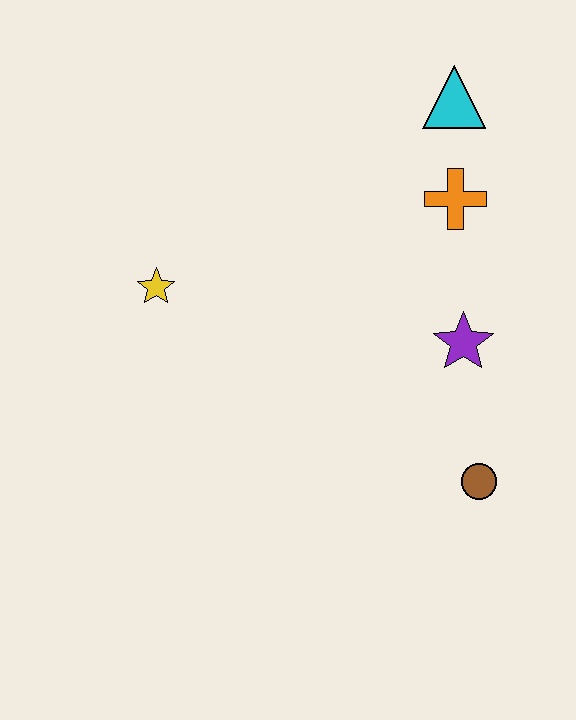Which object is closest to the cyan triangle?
The orange cross is closest to the cyan triangle.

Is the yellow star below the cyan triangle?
Yes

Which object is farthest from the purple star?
The yellow star is farthest from the purple star.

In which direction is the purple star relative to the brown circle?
The purple star is above the brown circle.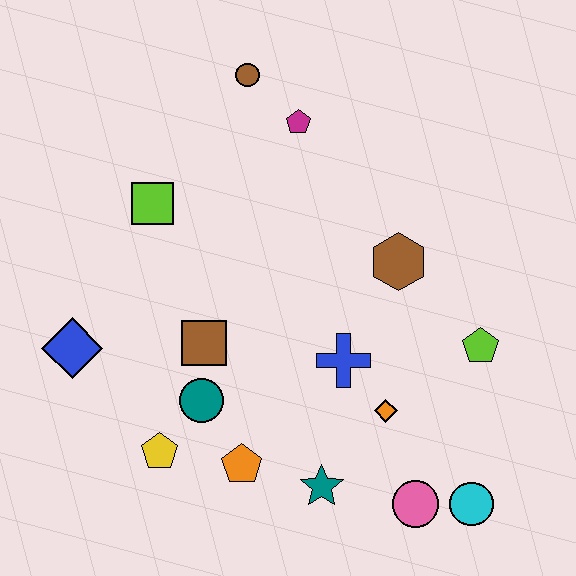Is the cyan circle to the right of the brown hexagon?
Yes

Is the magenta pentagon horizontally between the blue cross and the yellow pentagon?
Yes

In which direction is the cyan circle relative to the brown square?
The cyan circle is to the right of the brown square.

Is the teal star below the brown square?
Yes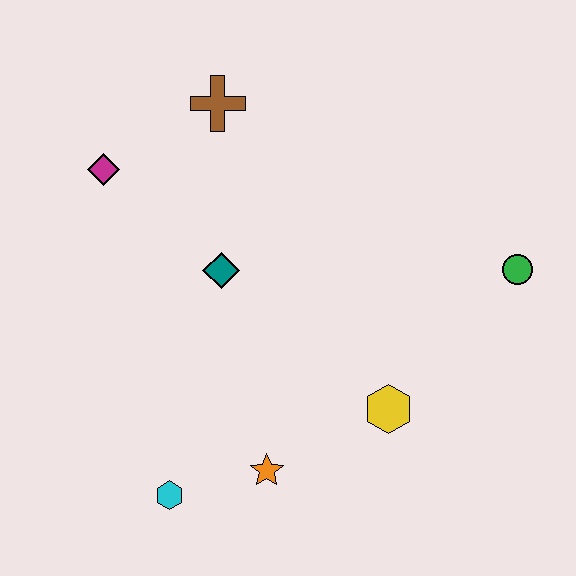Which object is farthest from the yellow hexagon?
The magenta diamond is farthest from the yellow hexagon.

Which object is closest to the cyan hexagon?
The orange star is closest to the cyan hexagon.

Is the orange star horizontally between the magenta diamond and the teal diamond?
No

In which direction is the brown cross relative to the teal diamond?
The brown cross is above the teal diamond.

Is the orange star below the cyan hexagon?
No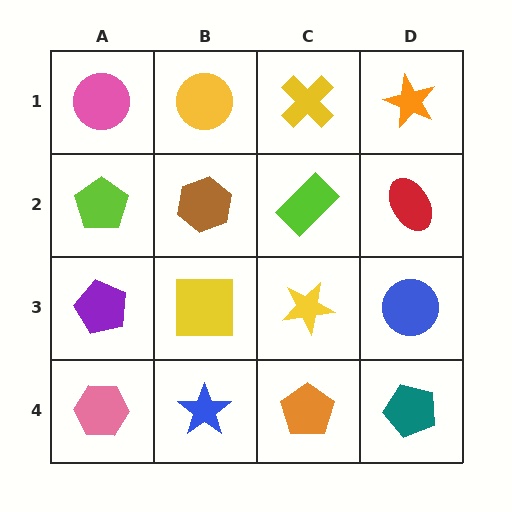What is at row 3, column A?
A purple pentagon.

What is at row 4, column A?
A pink hexagon.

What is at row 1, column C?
A yellow cross.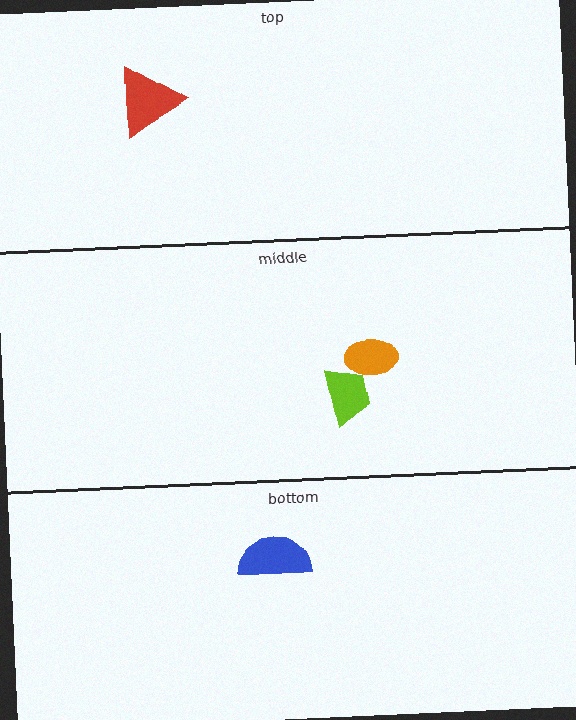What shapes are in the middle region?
The lime trapezoid, the orange ellipse.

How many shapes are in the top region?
1.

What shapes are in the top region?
The red triangle.